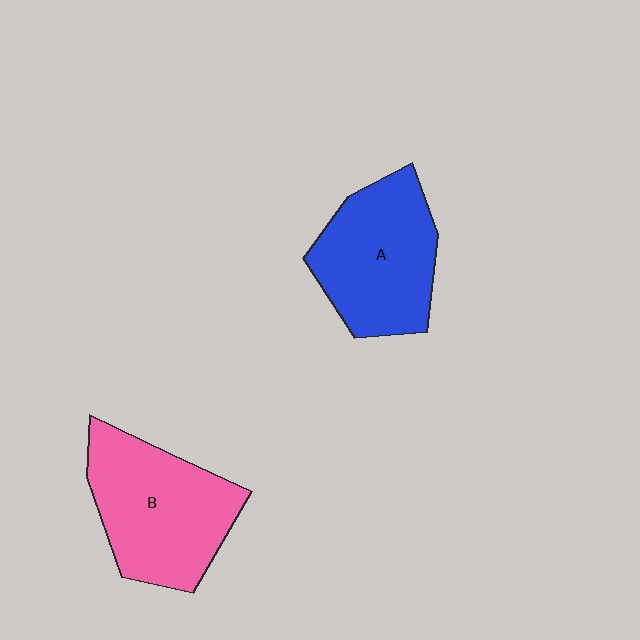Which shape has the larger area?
Shape B (pink).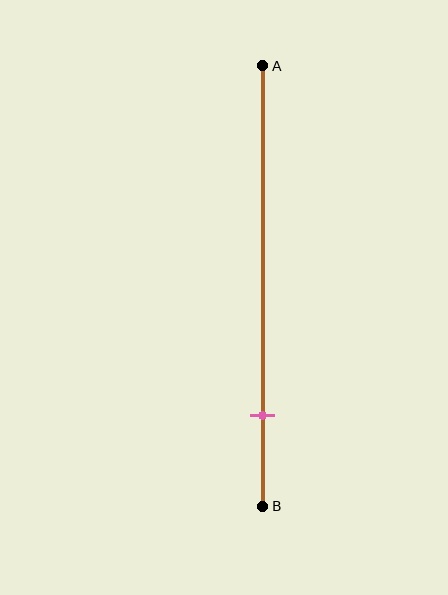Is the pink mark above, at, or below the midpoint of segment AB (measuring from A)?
The pink mark is below the midpoint of segment AB.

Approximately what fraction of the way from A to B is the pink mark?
The pink mark is approximately 80% of the way from A to B.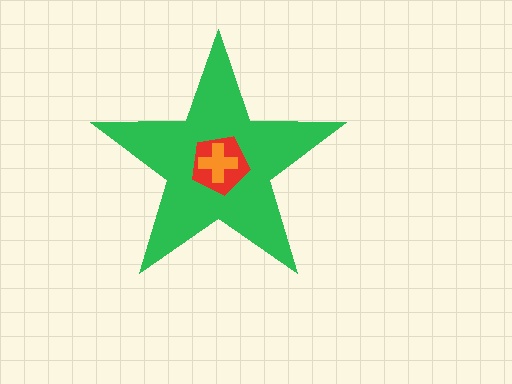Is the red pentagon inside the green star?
Yes.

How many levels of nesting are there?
3.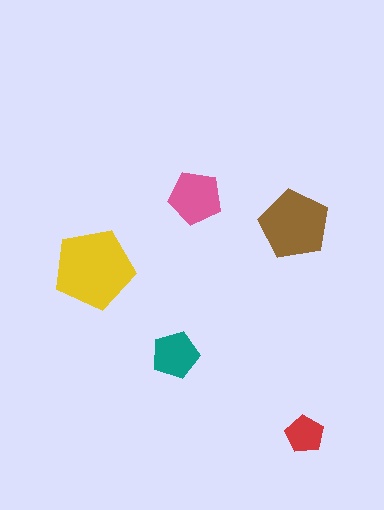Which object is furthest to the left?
The yellow pentagon is leftmost.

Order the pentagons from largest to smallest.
the yellow one, the brown one, the pink one, the teal one, the red one.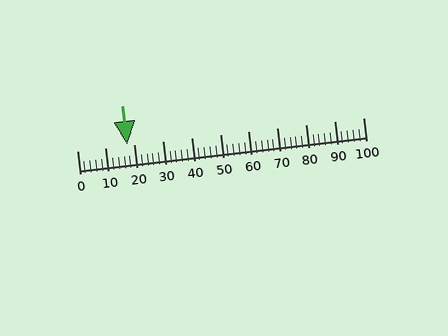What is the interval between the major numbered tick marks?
The major tick marks are spaced 10 units apart.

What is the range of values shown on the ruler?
The ruler shows values from 0 to 100.